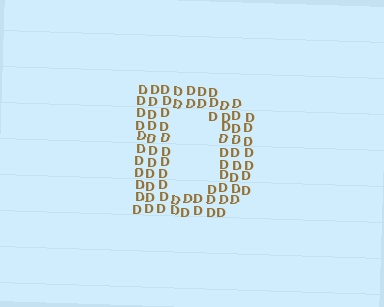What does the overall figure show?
The overall figure shows the letter D.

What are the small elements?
The small elements are letter D's.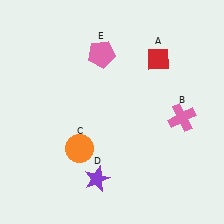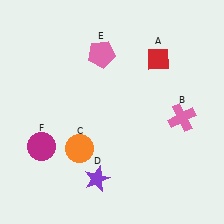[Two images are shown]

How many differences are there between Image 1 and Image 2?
There is 1 difference between the two images.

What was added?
A magenta circle (F) was added in Image 2.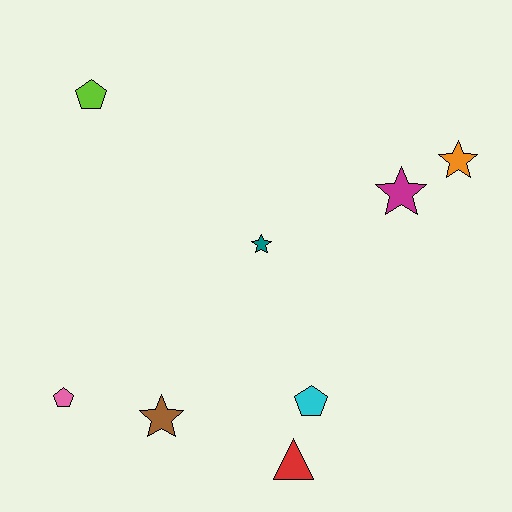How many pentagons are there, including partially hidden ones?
There are 3 pentagons.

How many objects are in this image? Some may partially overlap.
There are 8 objects.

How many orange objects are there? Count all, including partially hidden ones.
There is 1 orange object.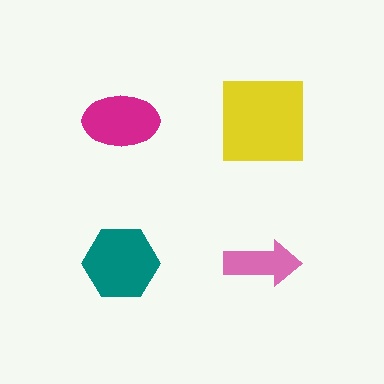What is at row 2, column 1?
A teal hexagon.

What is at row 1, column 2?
A yellow square.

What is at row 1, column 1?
A magenta ellipse.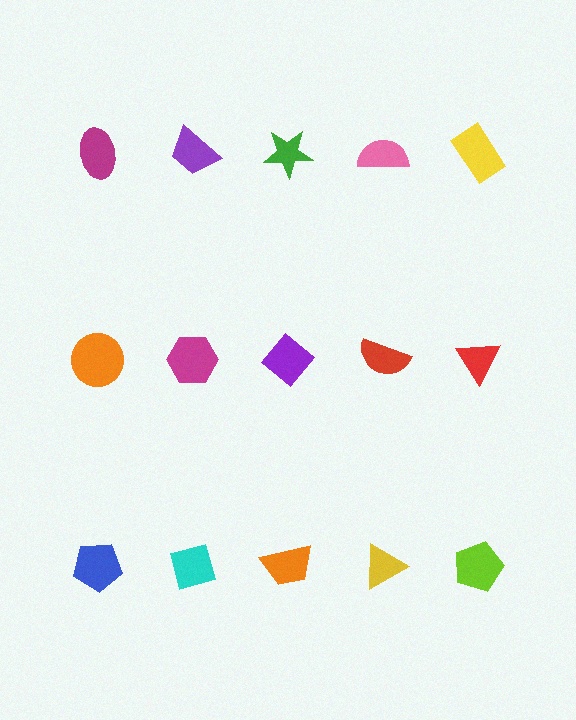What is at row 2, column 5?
A red triangle.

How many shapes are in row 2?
5 shapes.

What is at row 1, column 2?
A purple trapezoid.